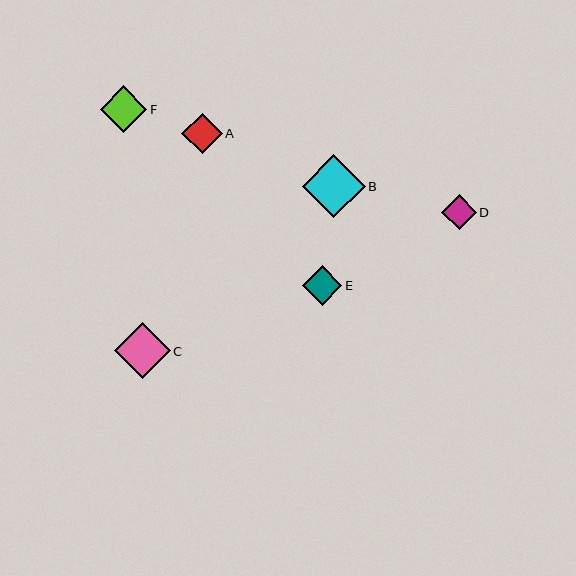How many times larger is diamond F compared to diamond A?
Diamond F is approximately 1.2 times the size of diamond A.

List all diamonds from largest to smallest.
From largest to smallest: B, C, F, A, E, D.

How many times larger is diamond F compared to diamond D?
Diamond F is approximately 1.4 times the size of diamond D.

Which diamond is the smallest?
Diamond D is the smallest with a size of approximately 35 pixels.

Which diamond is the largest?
Diamond B is the largest with a size of approximately 63 pixels.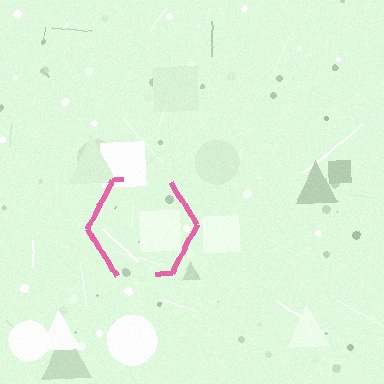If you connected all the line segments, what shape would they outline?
They would outline a hexagon.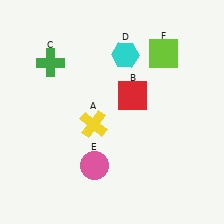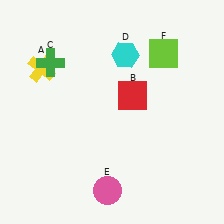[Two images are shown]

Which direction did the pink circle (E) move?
The pink circle (E) moved down.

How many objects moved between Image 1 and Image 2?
2 objects moved between the two images.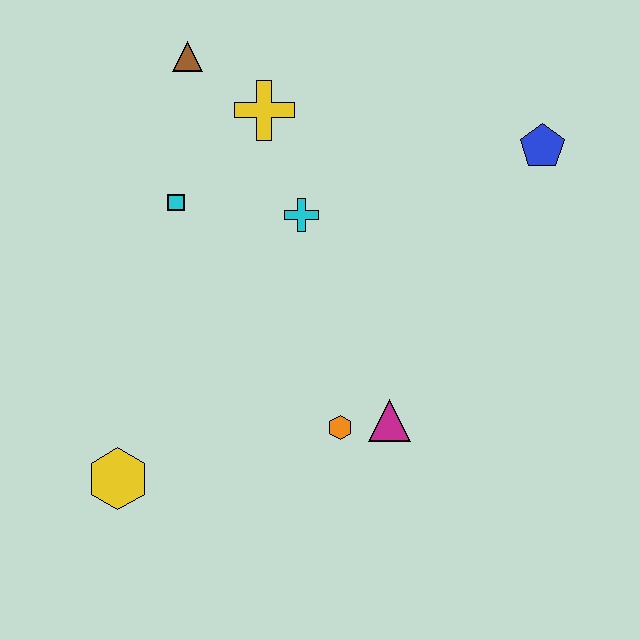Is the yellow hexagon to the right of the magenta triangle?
No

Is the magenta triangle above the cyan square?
No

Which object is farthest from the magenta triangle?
The brown triangle is farthest from the magenta triangle.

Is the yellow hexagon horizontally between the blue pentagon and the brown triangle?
No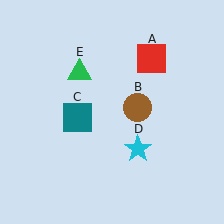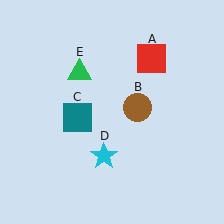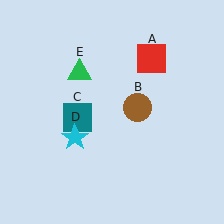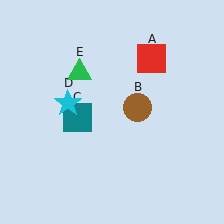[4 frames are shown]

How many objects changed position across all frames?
1 object changed position: cyan star (object D).